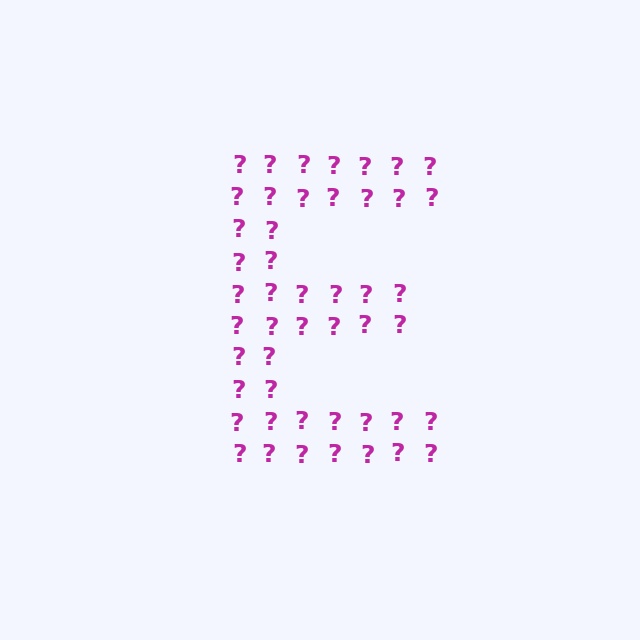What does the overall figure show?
The overall figure shows the letter E.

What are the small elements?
The small elements are question marks.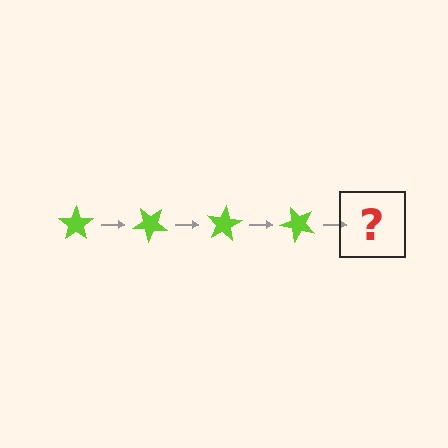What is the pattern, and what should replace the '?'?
The pattern is that the star rotates 40 degrees each step. The '?' should be a lime star rotated 160 degrees.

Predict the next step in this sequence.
The next step is a lime star rotated 160 degrees.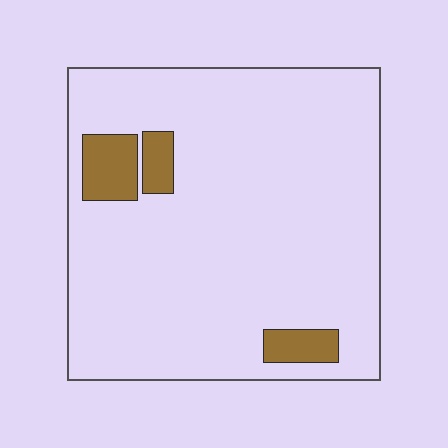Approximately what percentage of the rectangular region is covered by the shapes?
Approximately 10%.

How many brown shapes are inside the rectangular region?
3.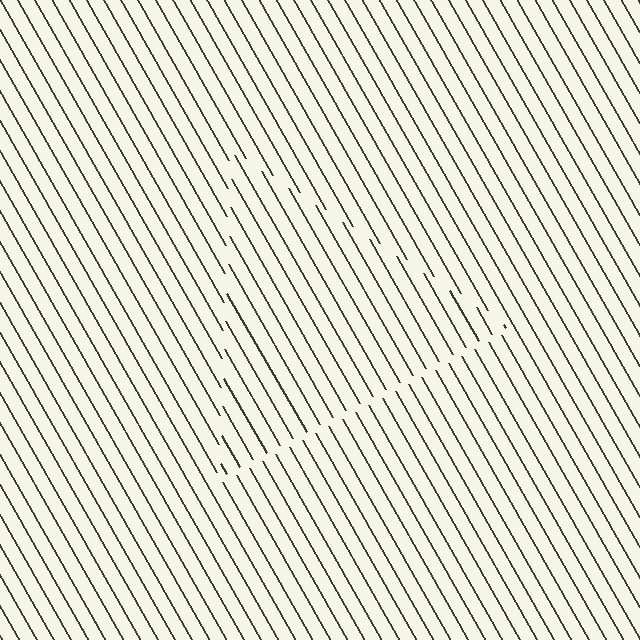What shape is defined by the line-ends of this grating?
An illusory triangle. The interior of the shape contains the same grating, shifted by half a period — the contour is defined by the phase discontinuity where line-ends from the inner and outer gratings abut.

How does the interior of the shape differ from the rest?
The interior of the shape contains the same grating, shifted by half a period — the contour is defined by the phase discontinuity where line-ends from the inner and outer gratings abut.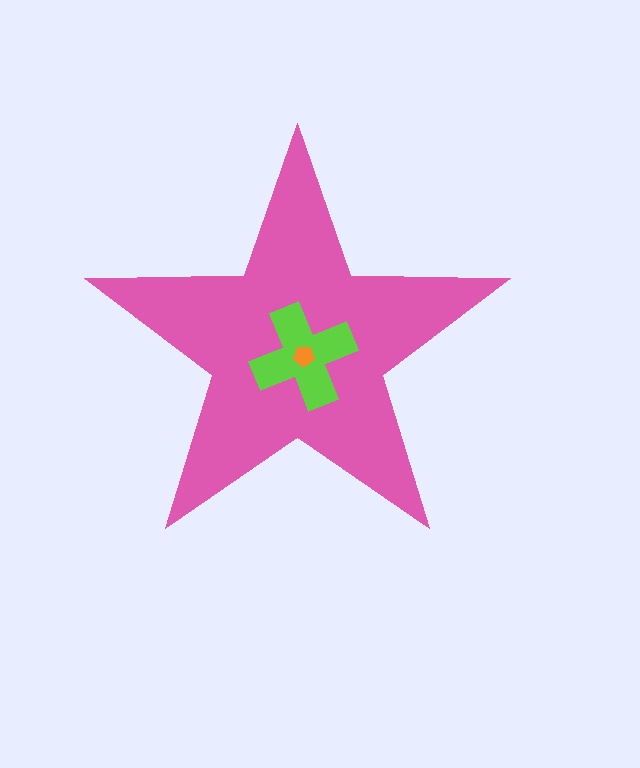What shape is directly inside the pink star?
The lime cross.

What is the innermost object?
The orange pentagon.